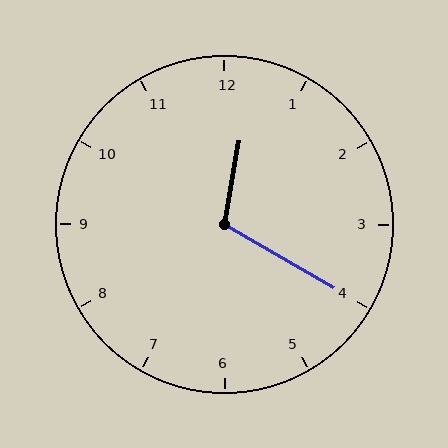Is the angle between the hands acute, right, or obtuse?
It is obtuse.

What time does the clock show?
12:20.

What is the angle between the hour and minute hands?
Approximately 110 degrees.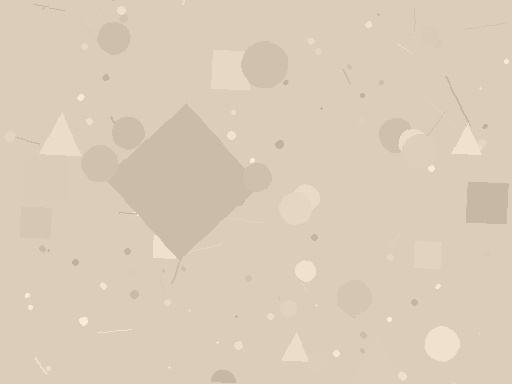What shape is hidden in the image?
A diamond is hidden in the image.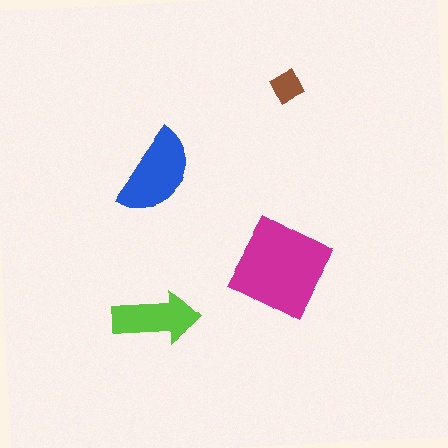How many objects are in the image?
There are 4 objects in the image.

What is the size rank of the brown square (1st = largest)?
4th.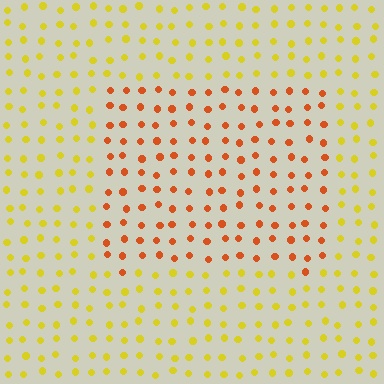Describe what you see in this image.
The image is filled with small yellow elements in a uniform arrangement. A rectangle-shaped region is visible where the elements are tinted to a slightly different hue, forming a subtle color boundary.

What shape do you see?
I see a rectangle.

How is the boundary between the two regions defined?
The boundary is defined purely by a slight shift in hue (about 41 degrees). Spacing, size, and orientation are identical on both sides.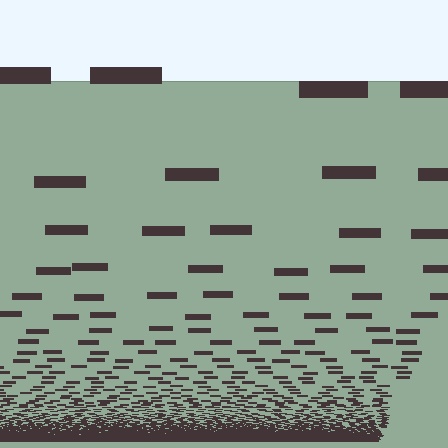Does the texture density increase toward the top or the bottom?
Density increases toward the bottom.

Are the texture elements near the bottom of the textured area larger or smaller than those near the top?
Smaller. The gradient is inverted — elements near the bottom are smaller and denser.